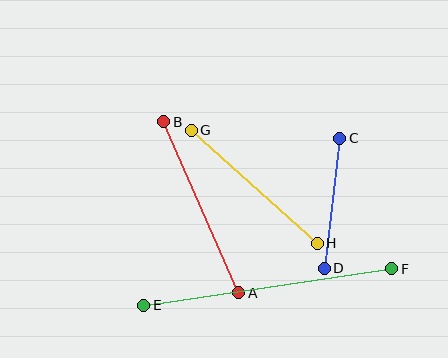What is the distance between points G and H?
The distance is approximately 169 pixels.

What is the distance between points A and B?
The distance is approximately 187 pixels.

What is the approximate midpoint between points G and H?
The midpoint is at approximately (254, 187) pixels.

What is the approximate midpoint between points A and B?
The midpoint is at approximately (201, 207) pixels.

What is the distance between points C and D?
The distance is approximately 131 pixels.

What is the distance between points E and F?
The distance is approximately 251 pixels.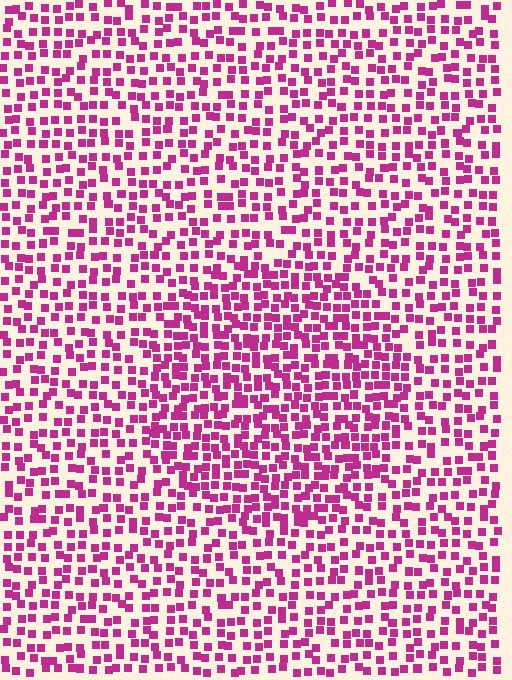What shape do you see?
I see a circle.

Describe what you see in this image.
The image contains small magenta elements arranged at two different densities. A circle-shaped region is visible where the elements are more densely packed than the surrounding area.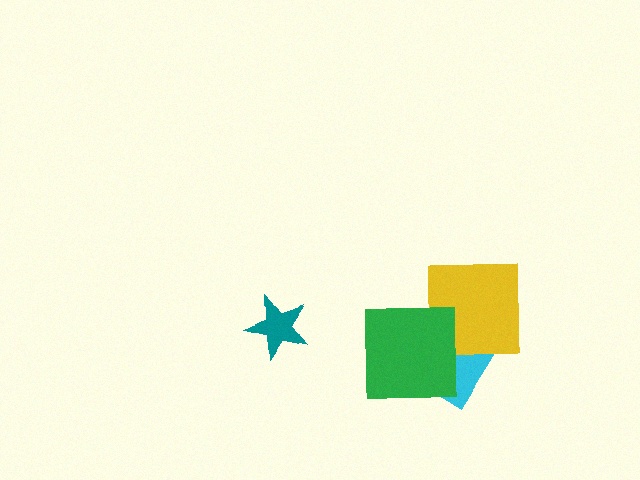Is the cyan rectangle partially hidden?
Yes, it is partially covered by another shape.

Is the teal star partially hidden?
No, no other shape covers it.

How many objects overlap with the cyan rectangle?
2 objects overlap with the cyan rectangle.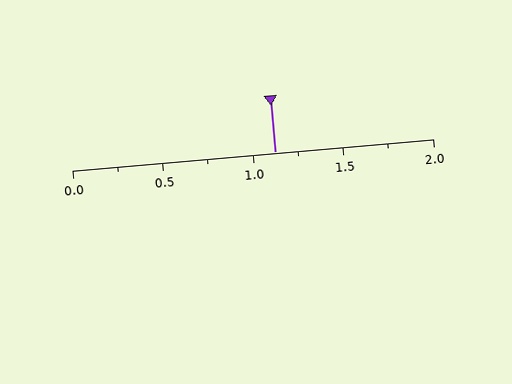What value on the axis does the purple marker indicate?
The marker indicates approximately 1.12.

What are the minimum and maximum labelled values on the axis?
The axis runs from 0.0 to 2.0.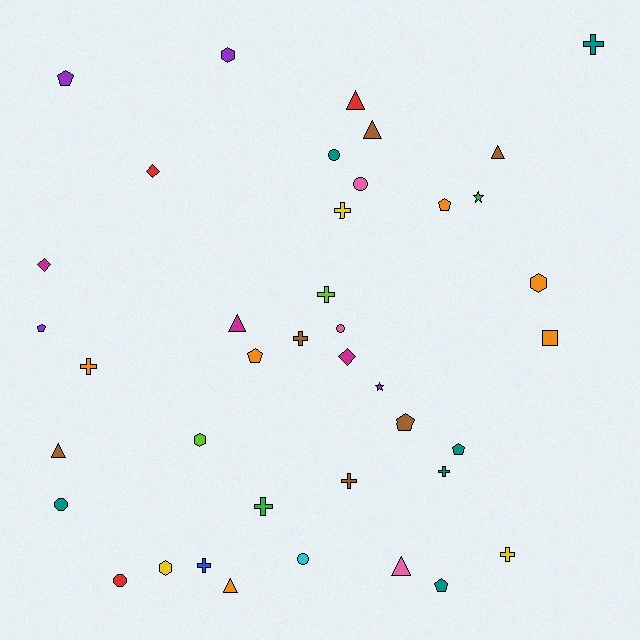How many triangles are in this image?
There are 7 triangles.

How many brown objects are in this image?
There are 6 brown objects.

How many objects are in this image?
There are 40 objects.